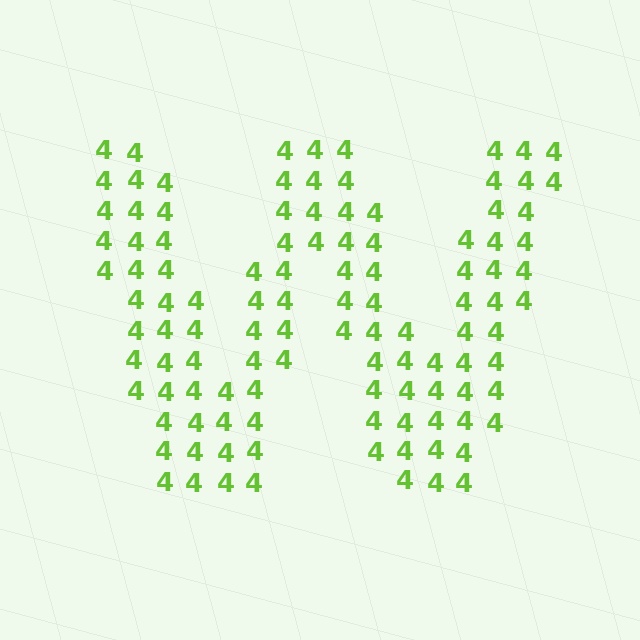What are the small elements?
The small elements are digit 4's.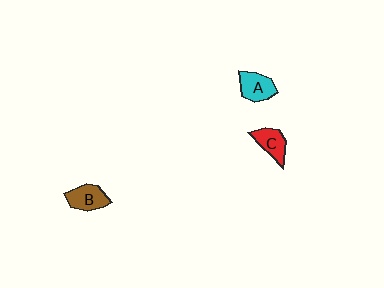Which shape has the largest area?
Shape A (cyan).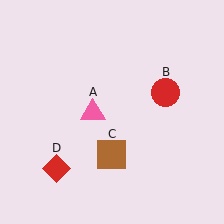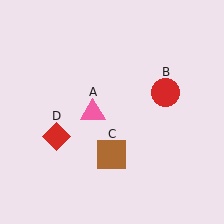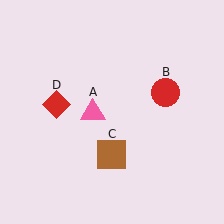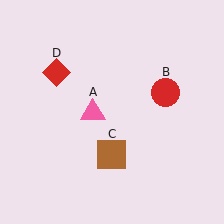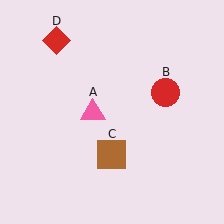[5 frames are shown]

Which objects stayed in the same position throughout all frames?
Pink triangle (object A) and red circle (object B) and brown square (object C) remained stationary.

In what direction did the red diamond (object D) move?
The red diamond (object D) moved up.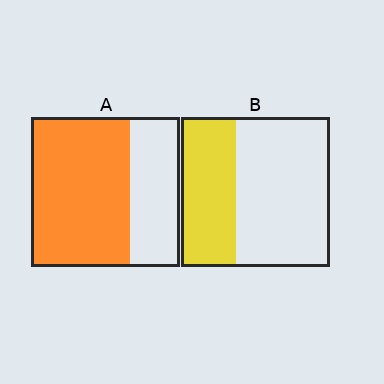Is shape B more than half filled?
No.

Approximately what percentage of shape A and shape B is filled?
A is approximately 65% and B is approximately 35%.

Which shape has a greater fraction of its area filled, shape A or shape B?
Shape A.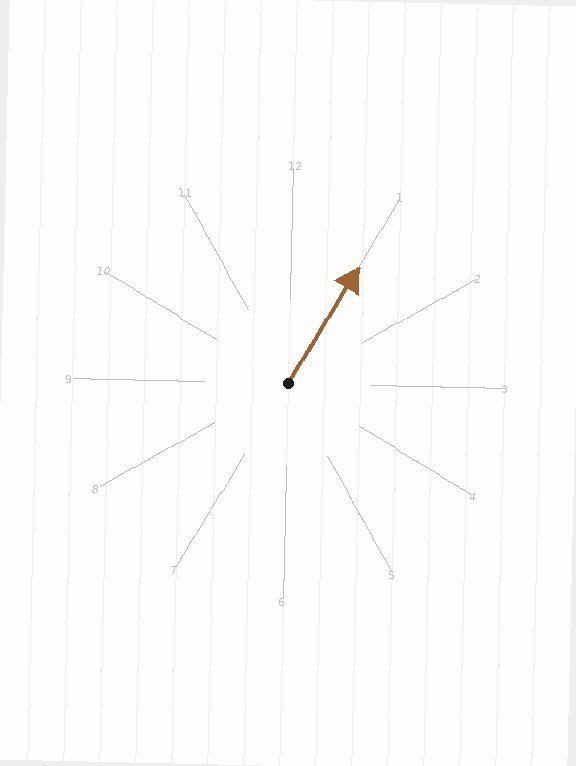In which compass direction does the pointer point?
Northeast.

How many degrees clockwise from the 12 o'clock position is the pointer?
Approximately 30 degrees.